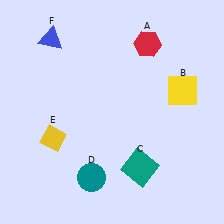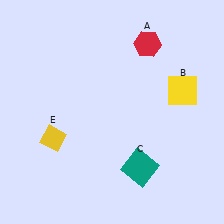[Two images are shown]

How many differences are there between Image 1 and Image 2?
There are 2 differences between the two images.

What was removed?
The teal circle (D), the blue triangle (F) were removed in Image 2.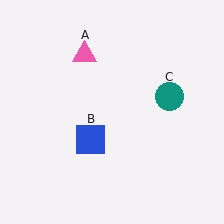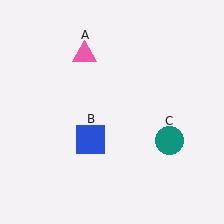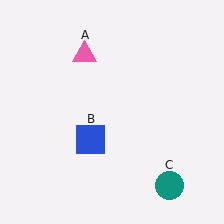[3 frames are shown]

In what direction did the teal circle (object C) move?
The teal circle (object C) moved down.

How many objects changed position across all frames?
1 object changed position: teal circle (object C).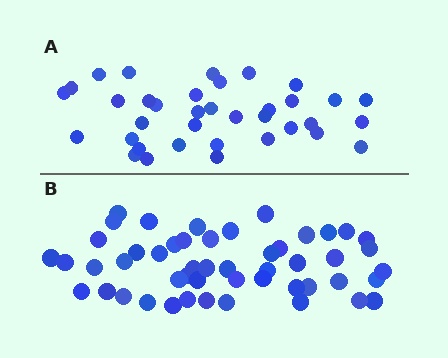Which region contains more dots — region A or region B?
Region B (the bottom region) has more dots.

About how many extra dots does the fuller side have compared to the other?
Region B has approximately 15 more dots than region A.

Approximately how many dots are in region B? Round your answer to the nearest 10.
About 50 dots.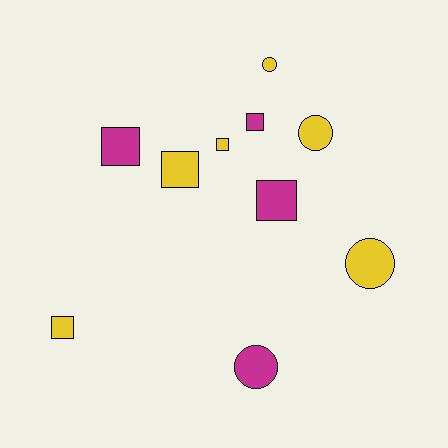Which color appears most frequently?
Yellow, with 6 objects.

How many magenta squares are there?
There are 3 magenta squares.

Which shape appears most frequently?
Square, with 6 objects.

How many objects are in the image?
There are 10 objects.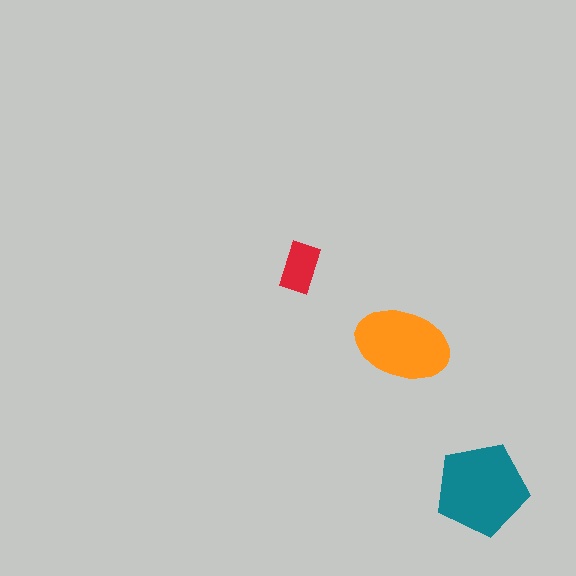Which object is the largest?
The teal pentagon.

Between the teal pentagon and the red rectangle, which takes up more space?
The teal pentagon.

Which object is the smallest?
The red rectangle.